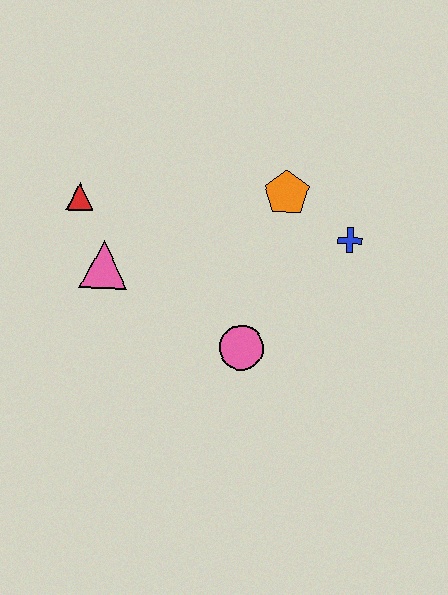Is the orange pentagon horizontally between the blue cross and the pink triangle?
Yes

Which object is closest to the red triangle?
The pink triangle is closest to the red triangle.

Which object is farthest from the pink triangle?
The blue cross is farthest from the pink triangle.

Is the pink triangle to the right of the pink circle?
No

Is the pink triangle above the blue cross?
No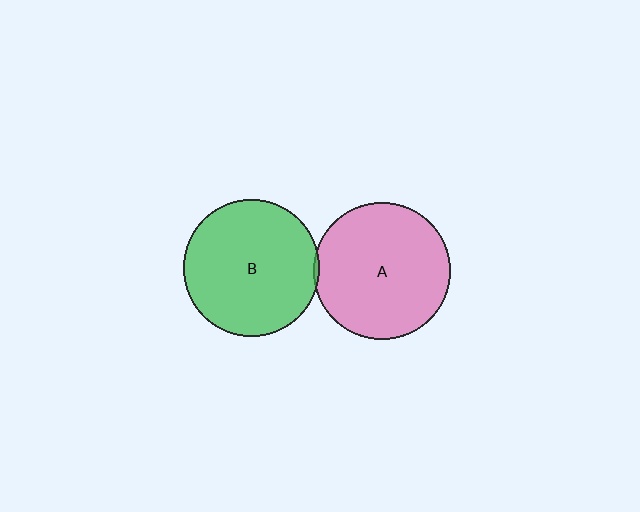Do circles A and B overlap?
Yes.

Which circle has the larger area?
Circle A (pink).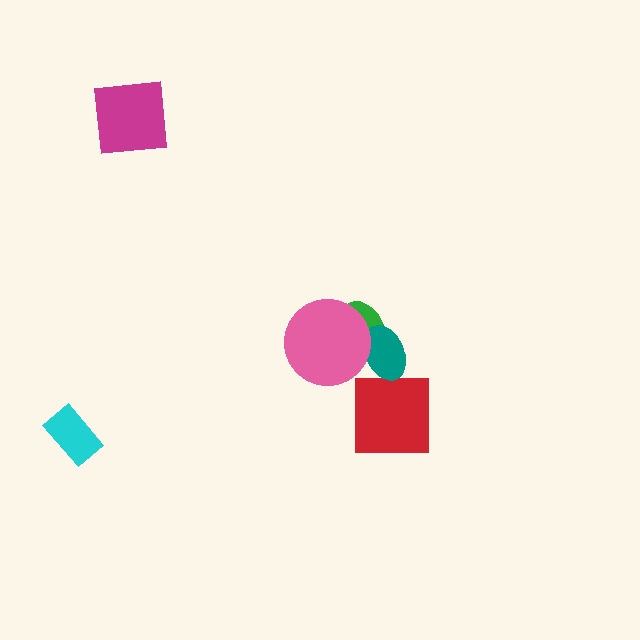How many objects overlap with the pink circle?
2 objects overlap with the pink circle.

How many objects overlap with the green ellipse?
2 objects overlap with the green ellipse.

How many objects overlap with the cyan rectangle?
0 objects overlap with the cyan rectangle.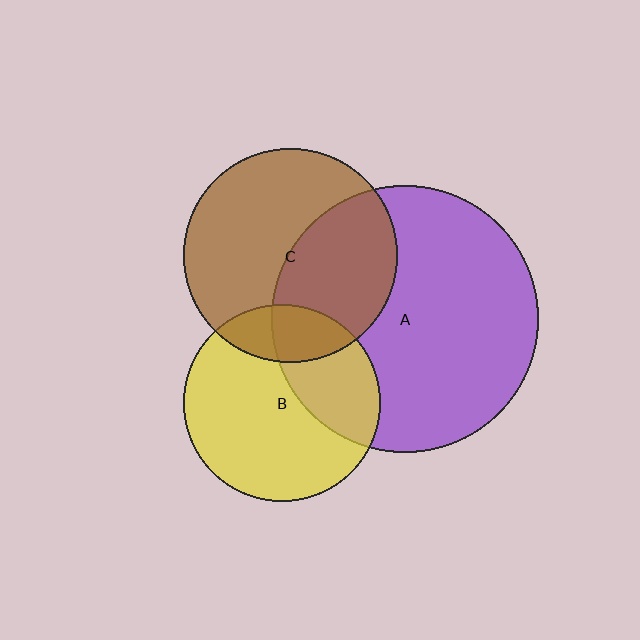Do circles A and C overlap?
Yes.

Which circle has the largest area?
Circle A (purple).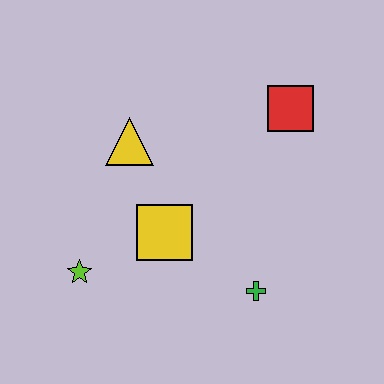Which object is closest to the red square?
The yellow triangle is closest to the red square.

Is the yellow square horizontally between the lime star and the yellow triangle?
No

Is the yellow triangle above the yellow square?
Yes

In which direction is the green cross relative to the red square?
The green cross is below the red square.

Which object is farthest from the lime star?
The red square is farthest from the lime star.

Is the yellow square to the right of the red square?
No